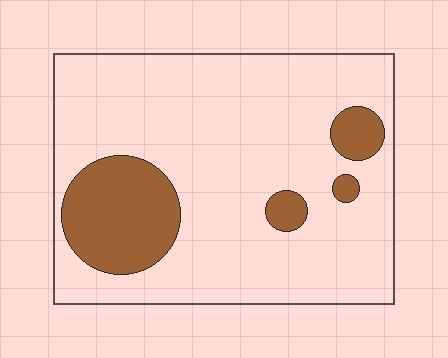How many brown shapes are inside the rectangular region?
4.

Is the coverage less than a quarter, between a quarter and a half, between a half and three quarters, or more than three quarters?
Less than a quarter.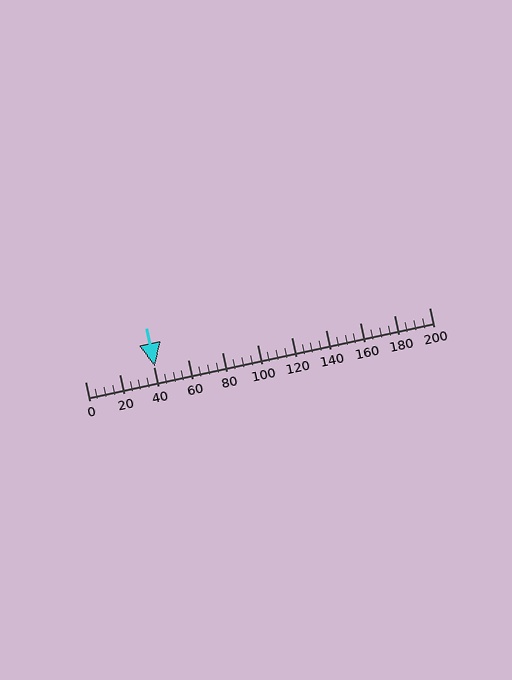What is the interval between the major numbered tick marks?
The major tick marks are spaced 20 units apart.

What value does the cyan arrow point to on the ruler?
The cyan arrow points to approximately 40.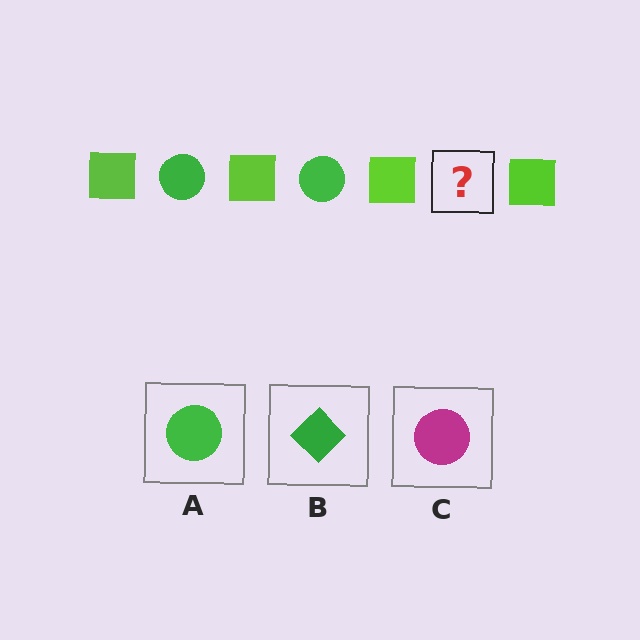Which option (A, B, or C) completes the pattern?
A.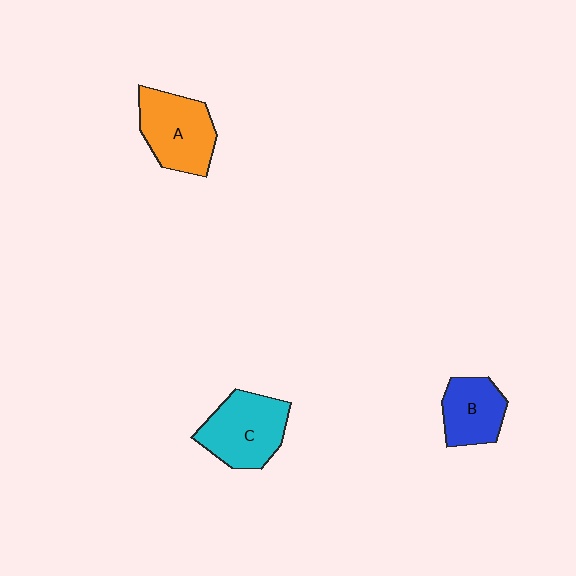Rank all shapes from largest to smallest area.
From largest to smallest: C (cyan), A (orange), B (blue).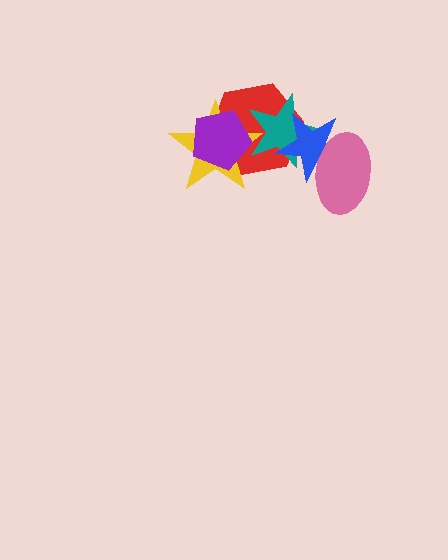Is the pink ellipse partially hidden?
No, no other shape covers it.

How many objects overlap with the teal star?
4 objects overlap with the teal star.